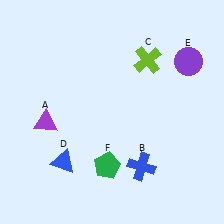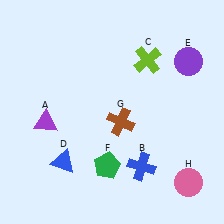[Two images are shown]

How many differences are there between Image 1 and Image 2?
There are 2 differences between the two images.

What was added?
A brown cross (G), a pink circle (H) were added in Image 2.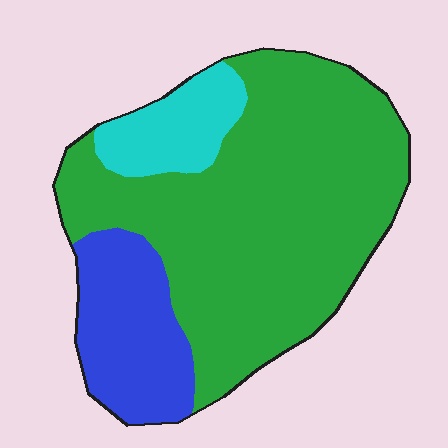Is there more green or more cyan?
Green.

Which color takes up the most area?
Green, at roughly 70%.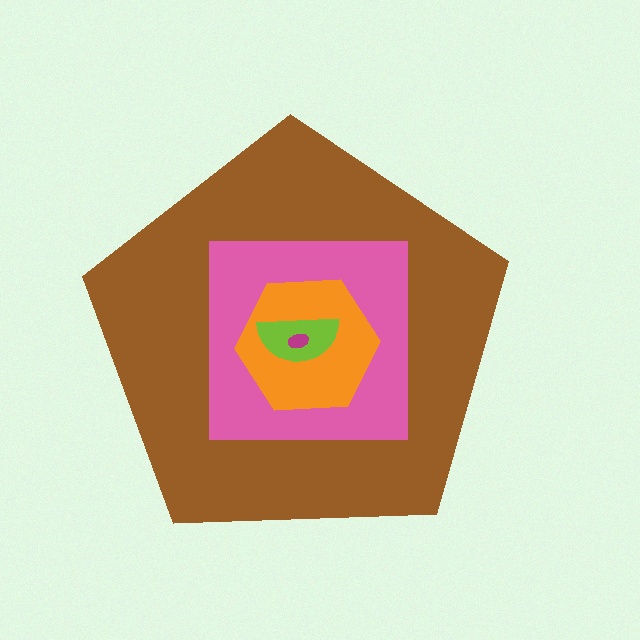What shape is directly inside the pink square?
The orange hexagon.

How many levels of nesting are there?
5.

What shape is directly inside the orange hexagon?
The lime semicircle.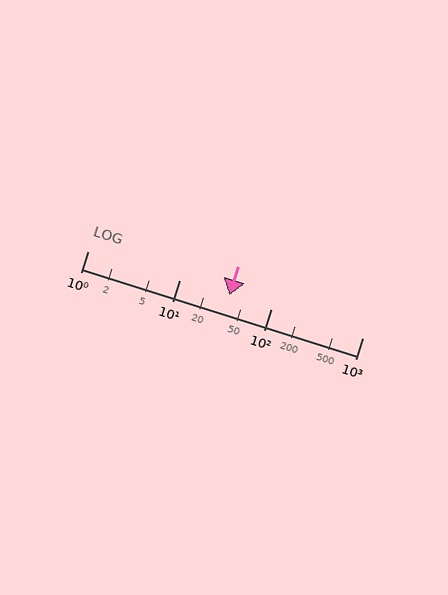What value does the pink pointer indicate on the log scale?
The pointer indicates approximately 35.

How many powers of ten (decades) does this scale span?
The scale spans 3 decades, from 1 to 1000.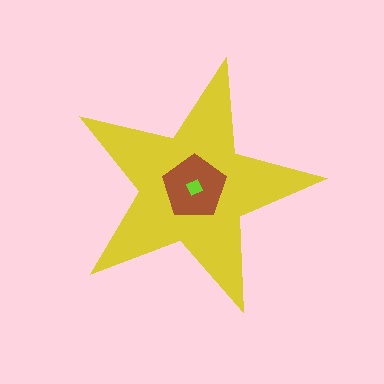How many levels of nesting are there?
3.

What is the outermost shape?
The yellow star.